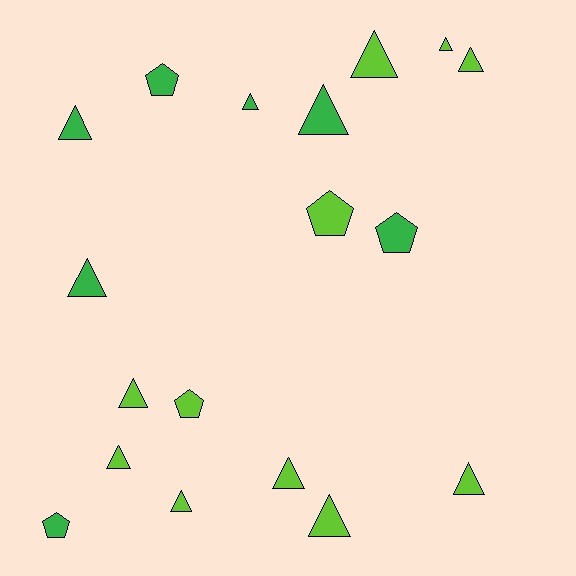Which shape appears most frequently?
Triangle, with 13 objects.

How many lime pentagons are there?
There are 2 lime pentagons.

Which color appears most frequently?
Lime, with 11 objects.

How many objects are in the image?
There are 18 objects.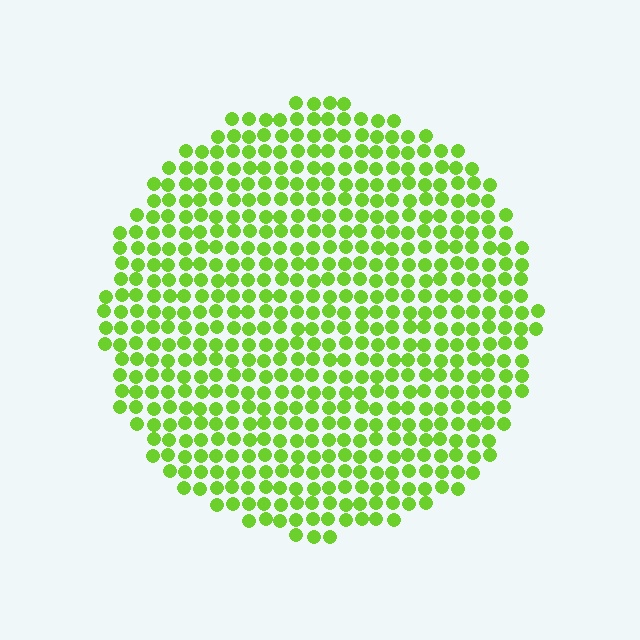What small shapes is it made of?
It is made of small circles.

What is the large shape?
The large shape is a circle.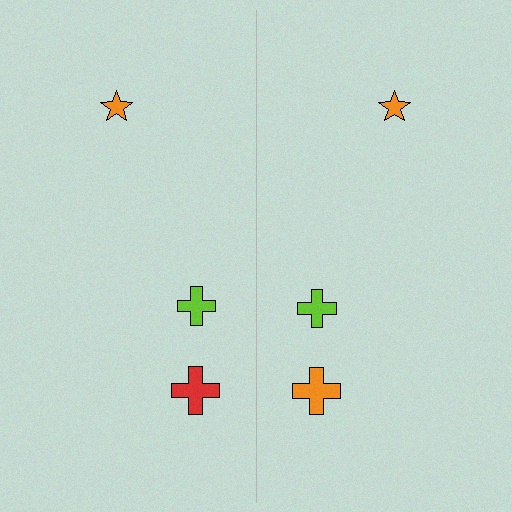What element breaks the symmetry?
The orange cross on the right side breaks the symmetry — its mirror counterpart is red.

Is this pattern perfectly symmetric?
No, the pattern is not perfectly symmetric. The orange cross on the right side breaks the symmetry — its mirror counterpart is red.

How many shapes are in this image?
There are 6 shapes in this image.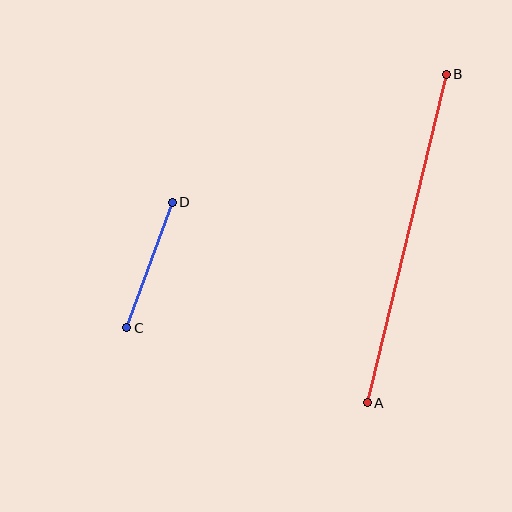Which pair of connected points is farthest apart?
Points A and B are farthest apart.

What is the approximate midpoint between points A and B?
The midpoint is at approximately (407, 238) pixels.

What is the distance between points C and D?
The distance is approximately 133 pixels.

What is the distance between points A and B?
The distance is approximately 338 pixels.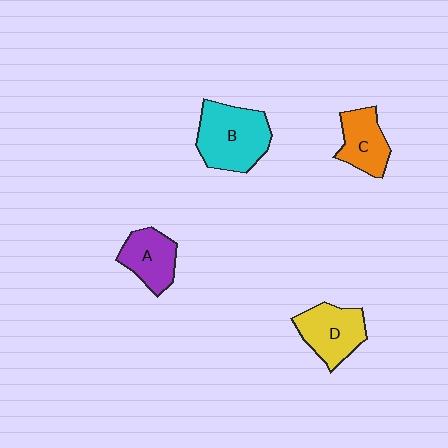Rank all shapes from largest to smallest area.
From largest to smallest: B (cyan), D (yellow), A (purple), C (orange).